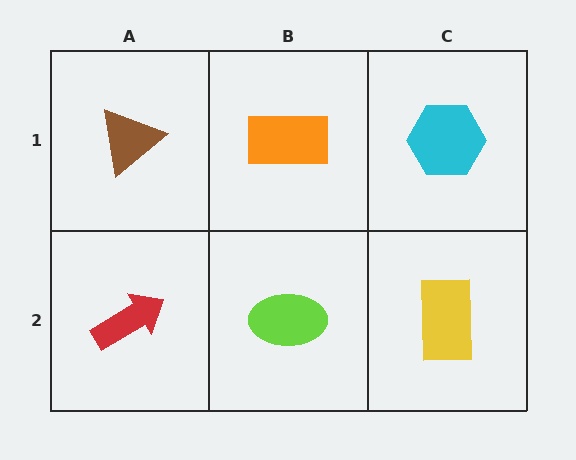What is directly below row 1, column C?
A yellow rectangle.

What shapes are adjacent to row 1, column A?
A red arrow (row 2, column A), an orange rectangle (row 1, column B).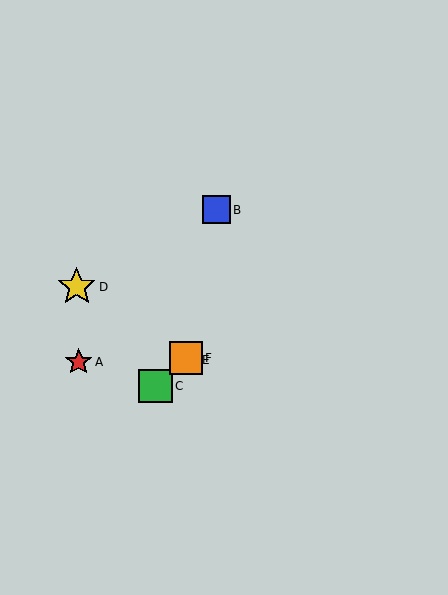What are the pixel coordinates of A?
Object A is at (79, 362).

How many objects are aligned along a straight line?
3 objects (C, E, F) are aligned along a straight line.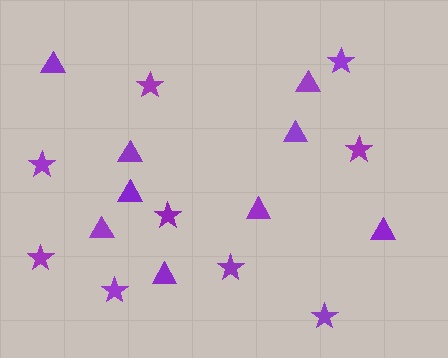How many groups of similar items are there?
There are 2 groups: one group of stars (9) and one group of triangles (9).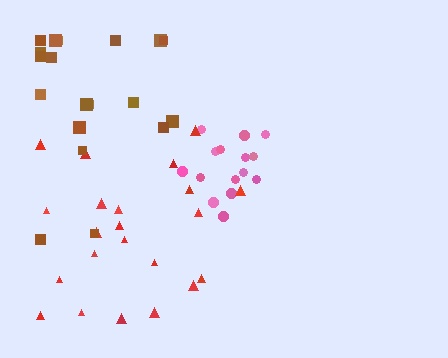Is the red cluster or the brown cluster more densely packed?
Red.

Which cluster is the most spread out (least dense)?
Brown.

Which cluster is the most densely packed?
Pink.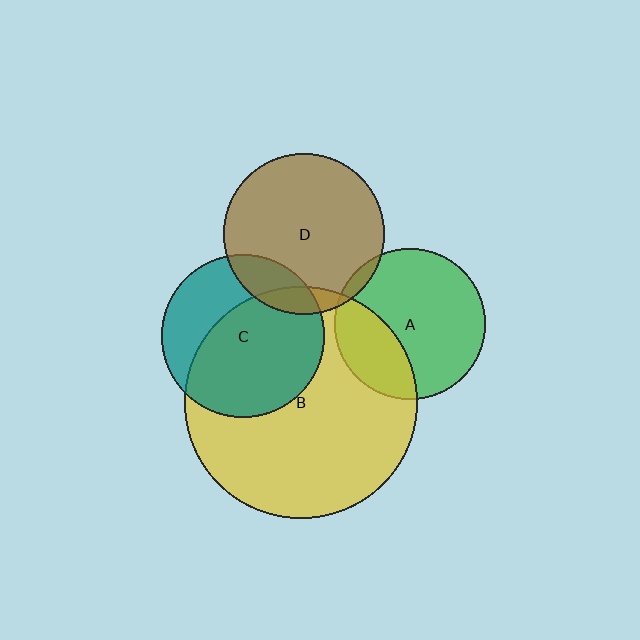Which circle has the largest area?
Circle B (yellow).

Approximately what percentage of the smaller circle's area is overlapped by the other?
Approximately 65%.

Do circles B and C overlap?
Yes.